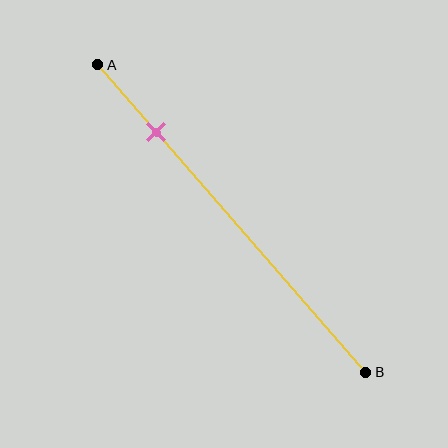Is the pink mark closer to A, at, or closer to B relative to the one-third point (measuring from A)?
The pink mark is closer to point A than the one-third point of segment AB.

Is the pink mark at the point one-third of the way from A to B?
No, the mark is at about 20% from A, not at the 33% one-third point.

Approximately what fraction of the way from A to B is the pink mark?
The pink mark is approximately 20% of the way from A to B.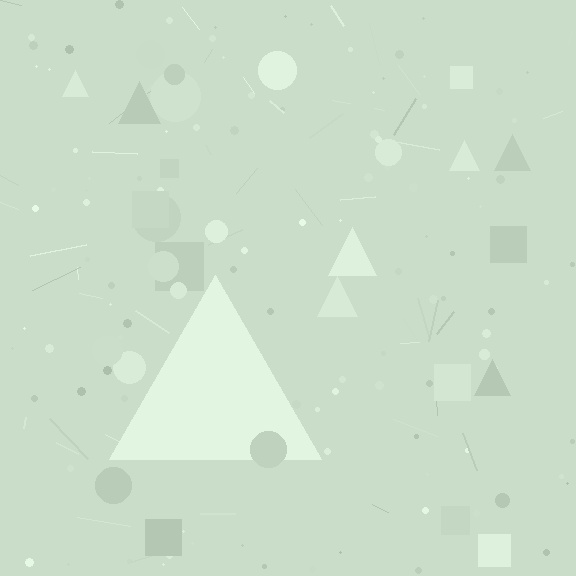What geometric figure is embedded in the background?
A triangle is embedded in the background.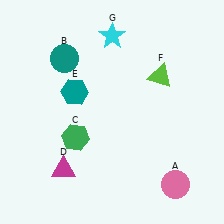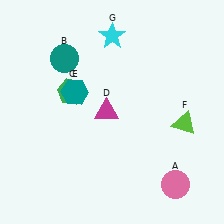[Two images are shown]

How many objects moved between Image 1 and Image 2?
3 objects moved between the two images.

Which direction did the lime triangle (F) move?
The lime triangle (F) moved down.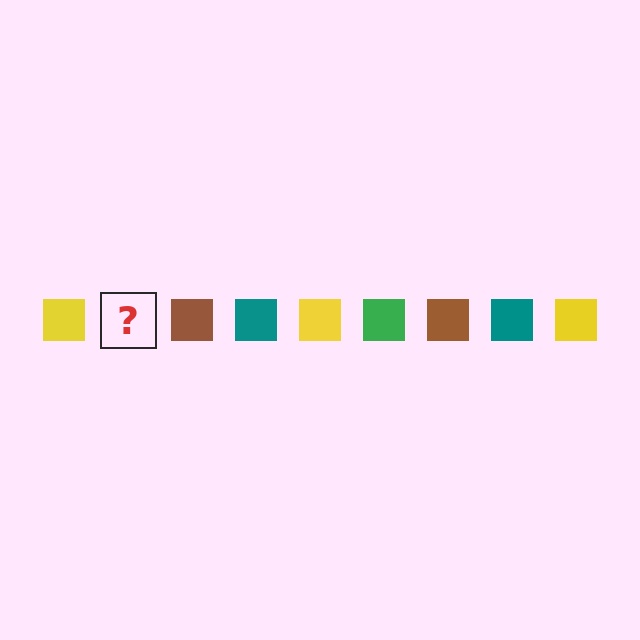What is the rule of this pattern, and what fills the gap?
The rule is that the pattern cycles through yellow, green, brown, teal squares. The gap should be filled with a green square.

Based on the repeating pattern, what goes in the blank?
The blank should be a green square.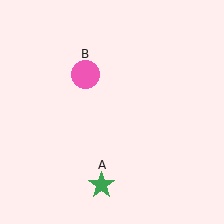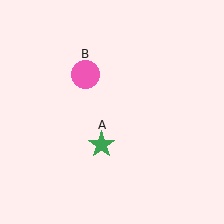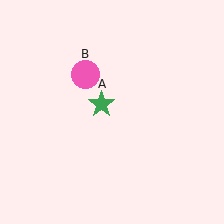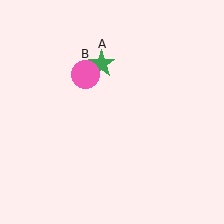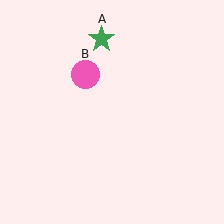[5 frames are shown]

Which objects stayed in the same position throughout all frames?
Pink circle (object B) remained stationary.